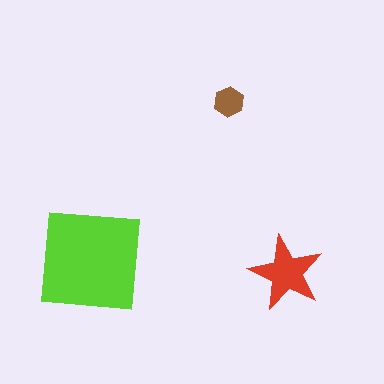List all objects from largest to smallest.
The lime square, the red star, the brown hexagon.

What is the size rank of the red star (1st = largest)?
2nd.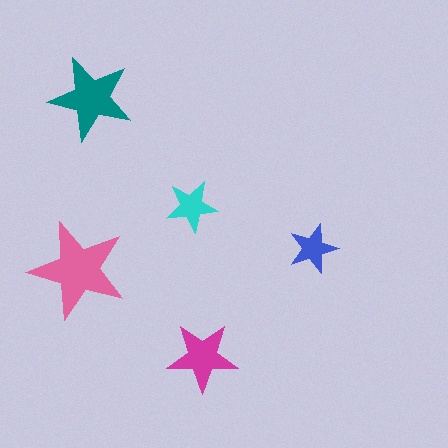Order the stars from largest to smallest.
the pink one, the teal one, the magenta one, the cyan one, the blue one.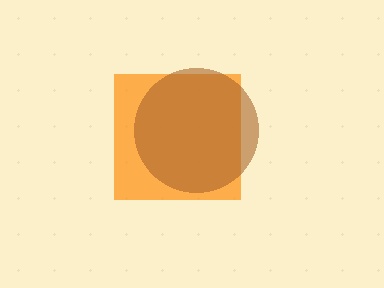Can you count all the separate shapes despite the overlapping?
Yes, there are 2 separate shapes.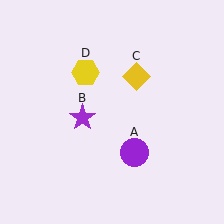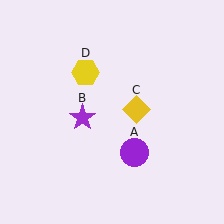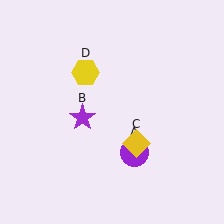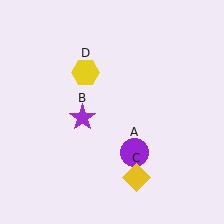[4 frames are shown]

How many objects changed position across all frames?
1 object changed position: yellow diamond (object C).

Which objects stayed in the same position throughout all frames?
Purple circle (object A) and purple star (object B) and yellow hexagon (object D) remained stationary.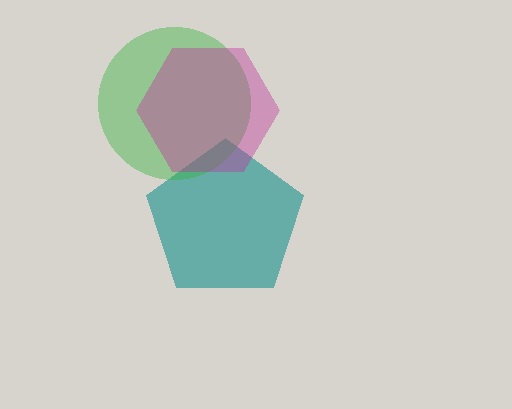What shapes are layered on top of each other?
The layered shapes are: a teal pentagon, a green circle, a magenta hexagon.